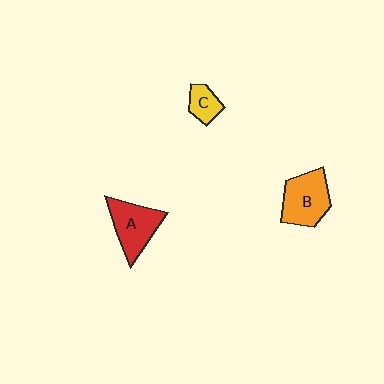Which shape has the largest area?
Shape B (orange).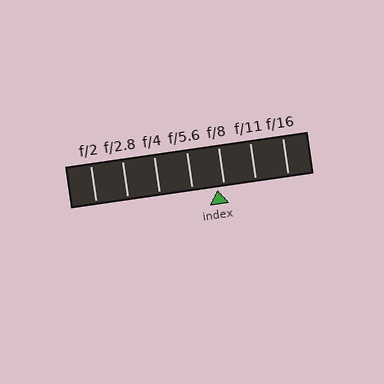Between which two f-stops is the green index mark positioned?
The index mark is between f/5.6 and f/8.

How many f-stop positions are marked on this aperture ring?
There are 7 f-stop positions marked.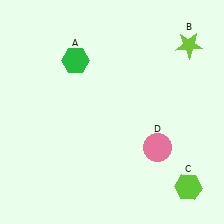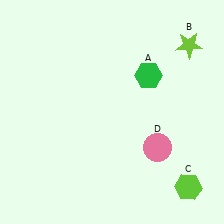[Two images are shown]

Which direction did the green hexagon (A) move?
The green hexagon (A) moved right.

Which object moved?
The green hexagon (A) moved right.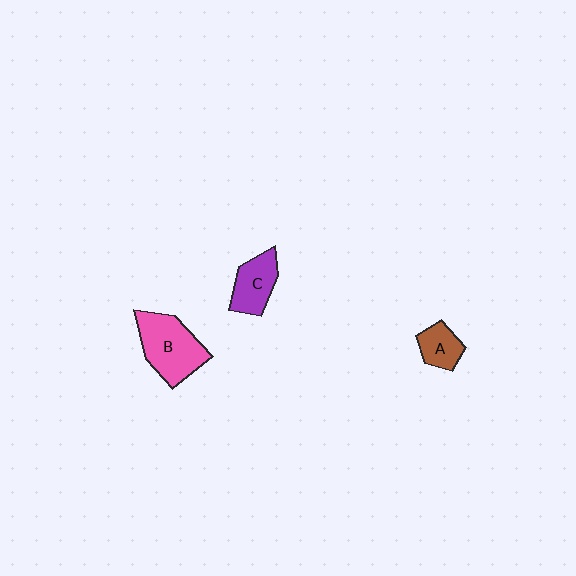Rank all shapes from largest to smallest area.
From largest to smallest: B (pink), C (purple), A (brown).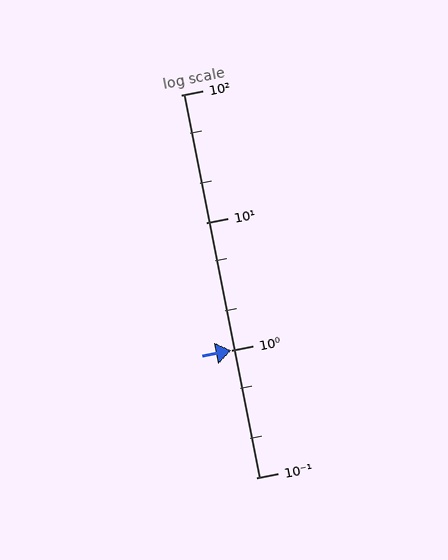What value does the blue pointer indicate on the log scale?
The pointer indicates approximately 1.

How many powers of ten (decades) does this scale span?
The scale spans 3 decades, from 0.1 to 100.